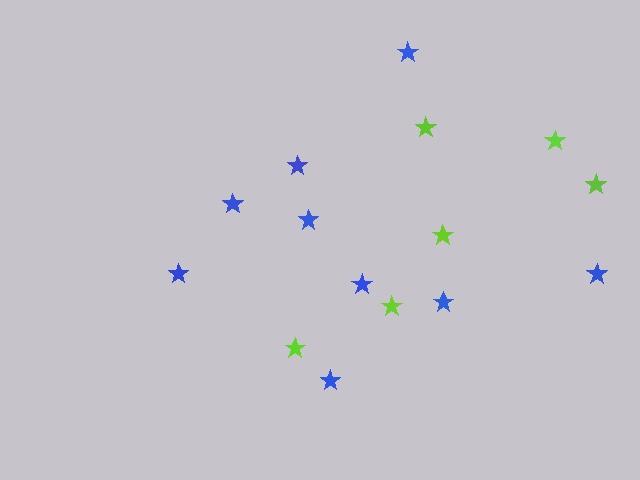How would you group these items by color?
There are 2 groups: one group of lime stars (6) and one group of blue stars (9).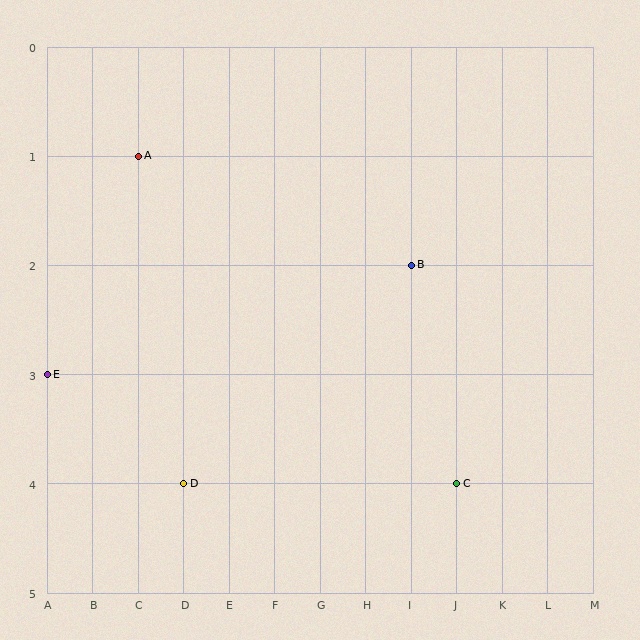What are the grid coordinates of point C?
Point C is at grid coordinates (J, 4).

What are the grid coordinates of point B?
Point B is at grid coordinates (I, 2).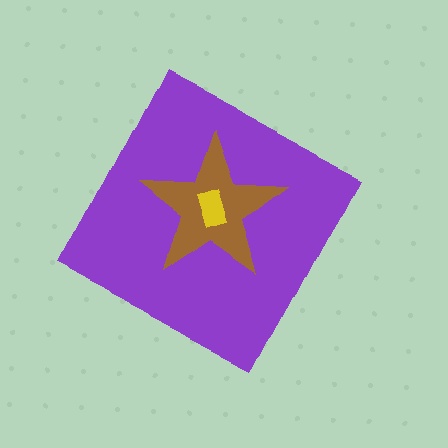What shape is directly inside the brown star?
The yellow rectangle.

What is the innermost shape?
The yellow rectangle.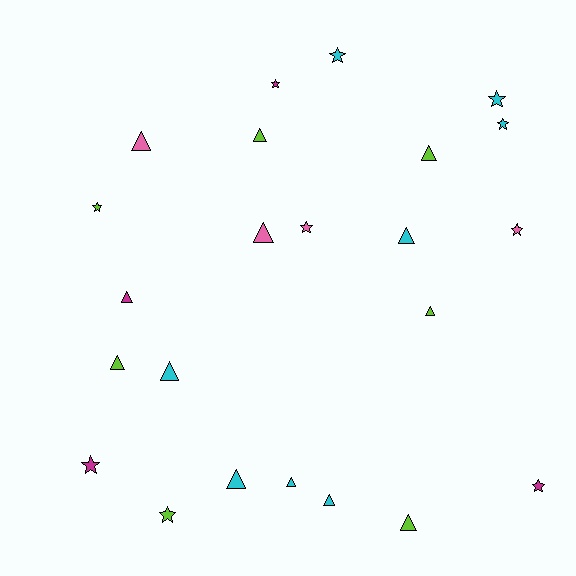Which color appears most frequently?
Cyan, with 8 objects.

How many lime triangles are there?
There are 5 lime triangles.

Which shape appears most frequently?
Triangle, with 13 objects.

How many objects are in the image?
There are 23 objects.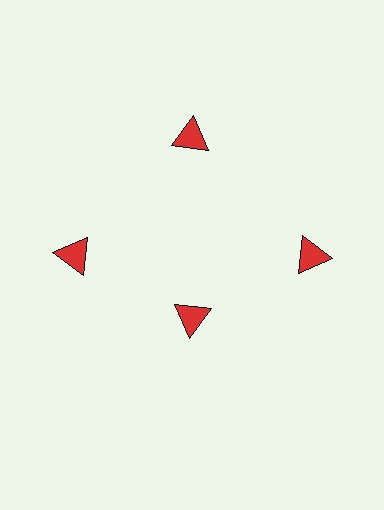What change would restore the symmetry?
The symmetry would be restored by moving it outward, back onto the ring so that all 4 triangles sit at equal angles and equal distance from the center.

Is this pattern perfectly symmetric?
No. The 4 red triangles are arranged in a ring, but one element near the 6 o'clock position is pulled inward toward the center, breaking the 4-fold rotational symmetry.